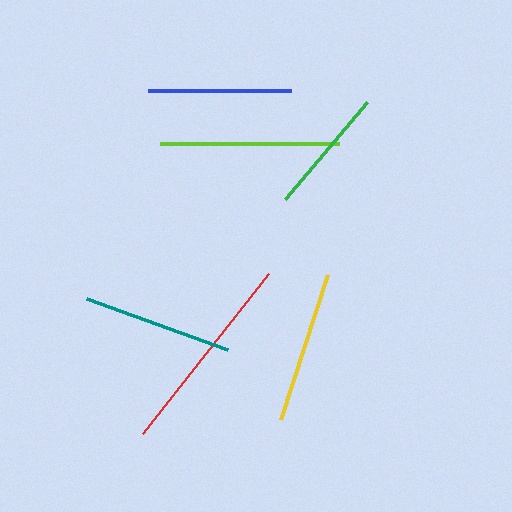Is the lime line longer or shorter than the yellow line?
The lime line is longer than the yellow line.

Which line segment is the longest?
The red line is the longest at approximately 203 pixels.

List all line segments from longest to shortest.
From longest to shortest: red, lime, yellow, teal, blue, green.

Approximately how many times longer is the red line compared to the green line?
The red line is approximately 1.6 times the length of the green line.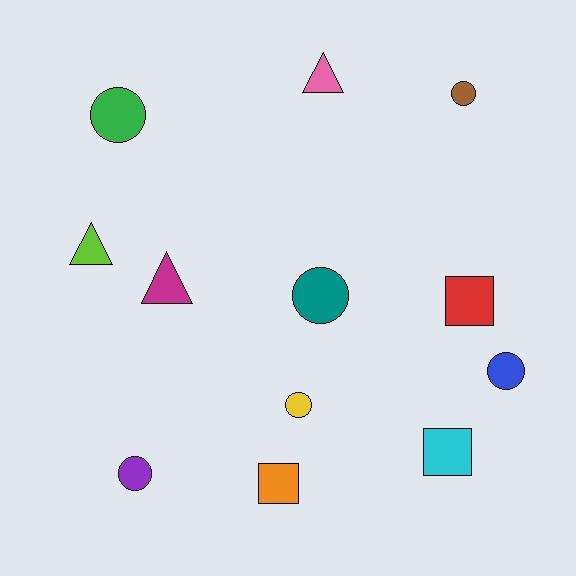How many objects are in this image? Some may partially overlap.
There are 12 objects.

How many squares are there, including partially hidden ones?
There are 3 squares.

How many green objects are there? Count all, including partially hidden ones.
There is 1 green object.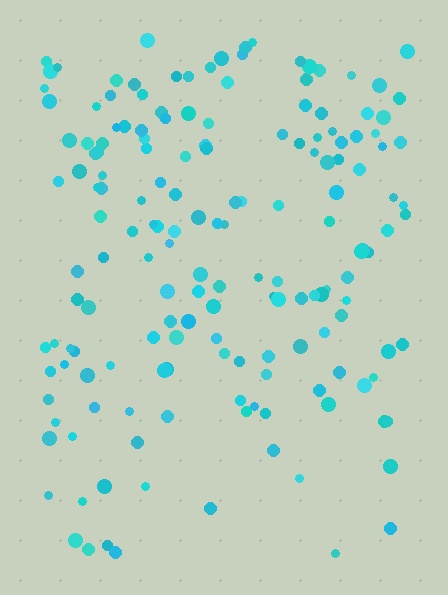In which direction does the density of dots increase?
From bottom to top, with the top side densest.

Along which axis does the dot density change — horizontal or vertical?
Vertical.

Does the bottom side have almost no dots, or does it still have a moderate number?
Still a moderate number, just noticeably fewer than the top.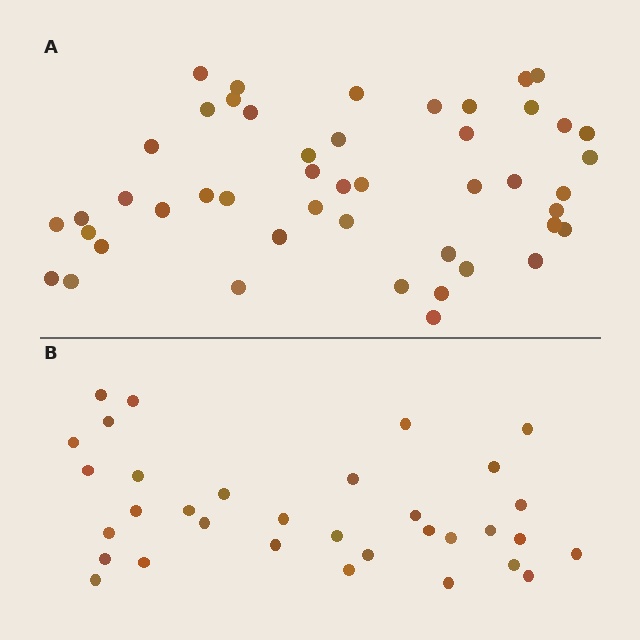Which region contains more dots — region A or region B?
Region A (the top region) has more dots.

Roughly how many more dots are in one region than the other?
Region A has approximately 15 more dots than region B.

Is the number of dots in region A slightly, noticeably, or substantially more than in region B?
Region A has noticeably more, but not dramatically so. The ratio is roughly 1.4 to 1.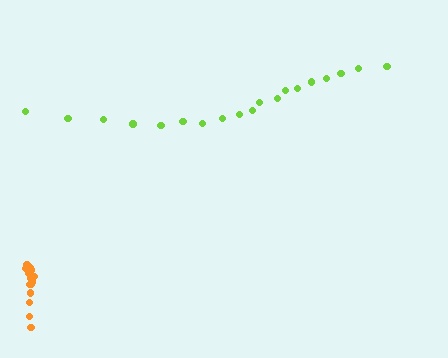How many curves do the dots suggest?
There are 2 distinct paths.